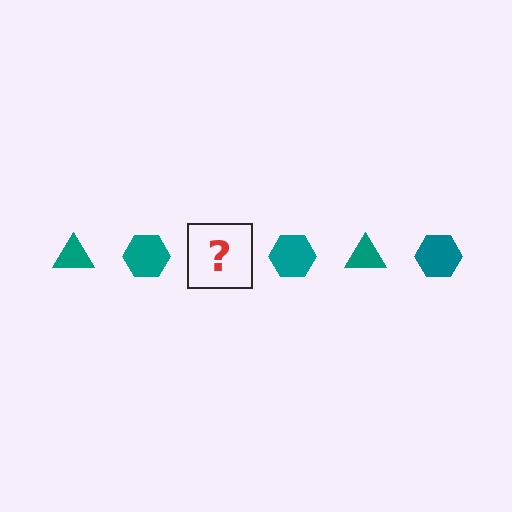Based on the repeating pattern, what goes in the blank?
The blank should be a teal triangle.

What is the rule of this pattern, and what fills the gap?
The rule is that the pattern cycles through triangle, hexagon shapes in teal. The gap should be filled with a teal triangle.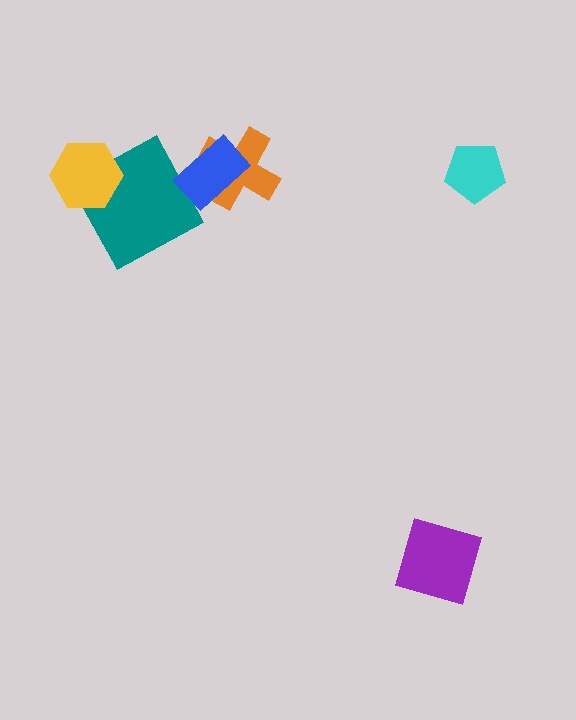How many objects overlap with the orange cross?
1 object overlaps with the orange cross.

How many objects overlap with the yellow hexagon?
1 object overlaps with the yellow hexagon.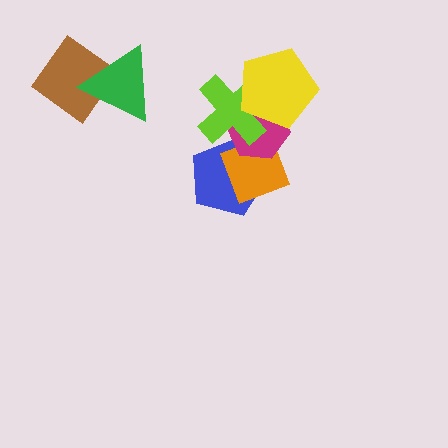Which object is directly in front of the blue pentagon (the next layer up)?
The orange square is directly in front of the blue pentagon.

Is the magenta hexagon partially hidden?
Yes, it is partially covered by another shape.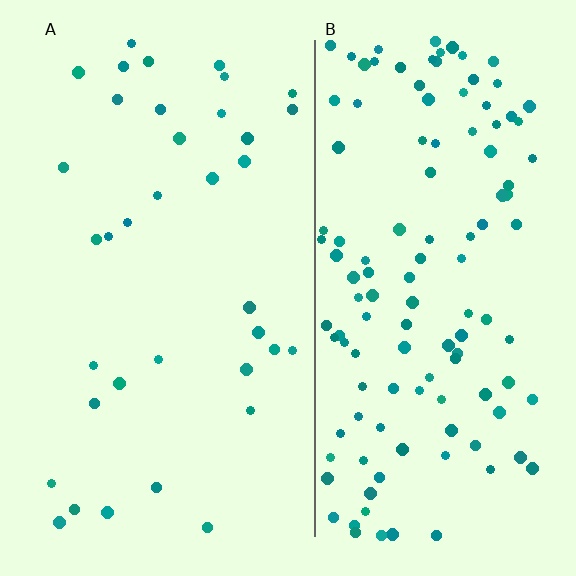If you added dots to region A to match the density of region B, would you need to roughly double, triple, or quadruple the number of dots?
Approximately triple.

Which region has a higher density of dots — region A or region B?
B (the right).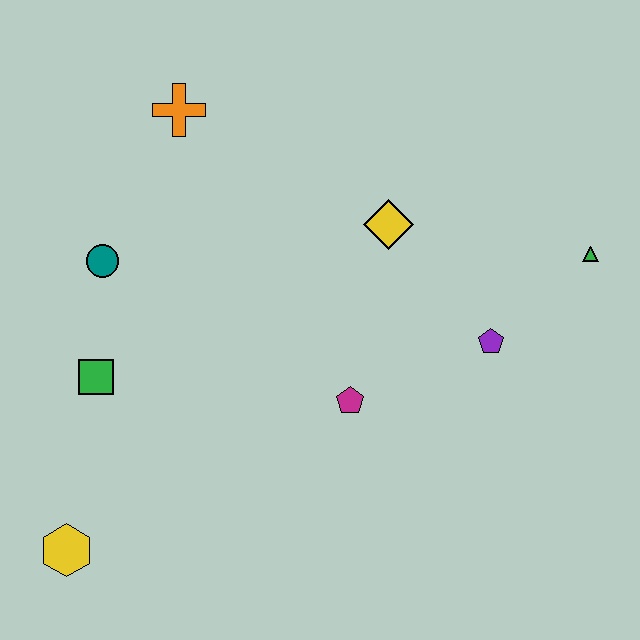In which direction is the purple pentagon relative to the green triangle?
The purple pentagon is to the left of the green triangle.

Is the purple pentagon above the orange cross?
No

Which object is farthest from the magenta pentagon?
The orange cross is farthest from the magenta pentagon.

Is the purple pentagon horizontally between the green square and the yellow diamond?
No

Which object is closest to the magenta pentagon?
The purple pentagon is closest to the magenta pentagon.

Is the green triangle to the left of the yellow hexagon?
No